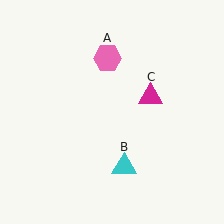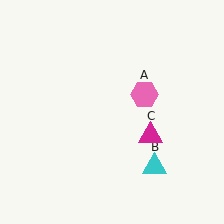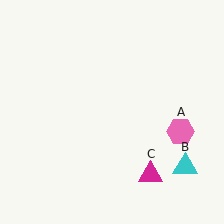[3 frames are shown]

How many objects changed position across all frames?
3 objects changed position: pink hexagon (object A), cyan triangle (object B), magenta triangle (object C).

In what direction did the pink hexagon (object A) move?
The pink hexagon (object A) moved down and to the right.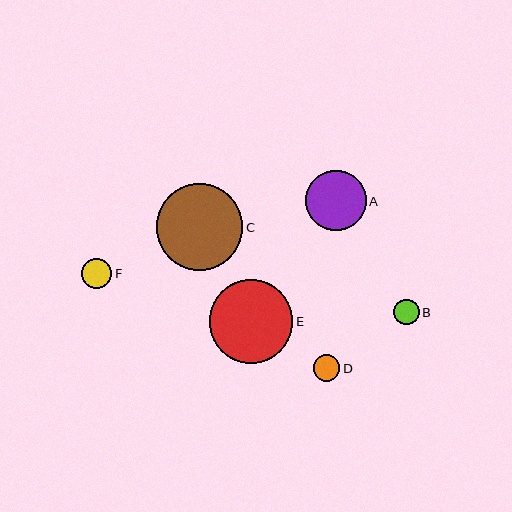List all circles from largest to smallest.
From largest to smallest: C, E, A, F, D, B.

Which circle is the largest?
Circle C is the largest with a size of approximately 87 pixels.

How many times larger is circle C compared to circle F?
Circle C is approximately 2.9 times the size of circle F.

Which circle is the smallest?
Circle B is the smallest with a size of approximately 26 pixels.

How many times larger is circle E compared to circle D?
Circle E is approximately 3.1 times the size of circle D.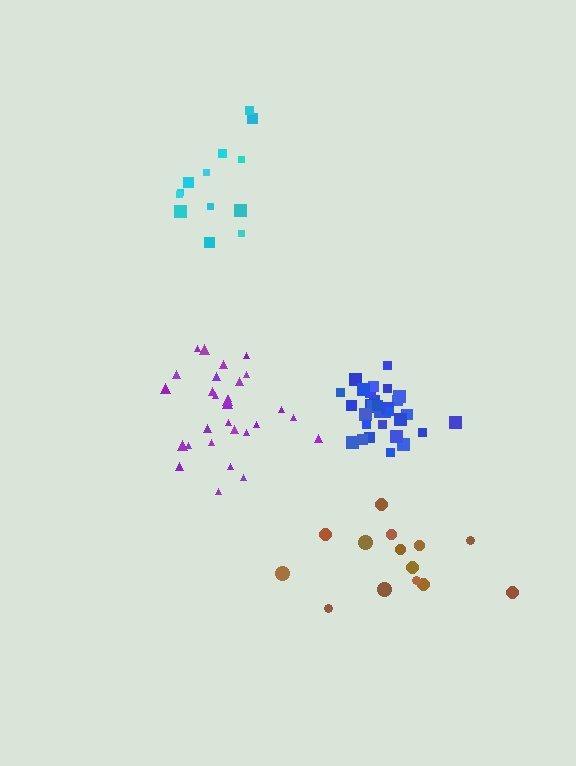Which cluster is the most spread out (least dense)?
Brown.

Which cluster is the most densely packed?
Blue.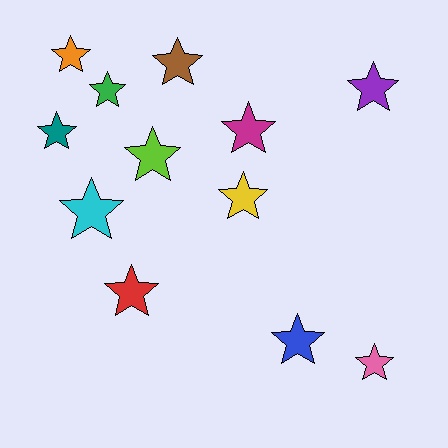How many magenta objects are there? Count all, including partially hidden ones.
There is 1 magenta object.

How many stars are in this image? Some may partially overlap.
There are 12 stars.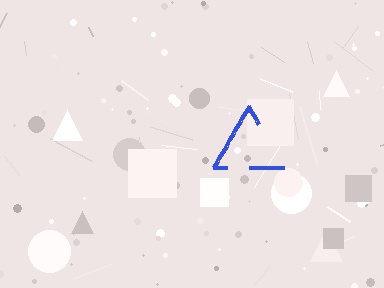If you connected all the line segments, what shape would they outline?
They would outline a triangle.